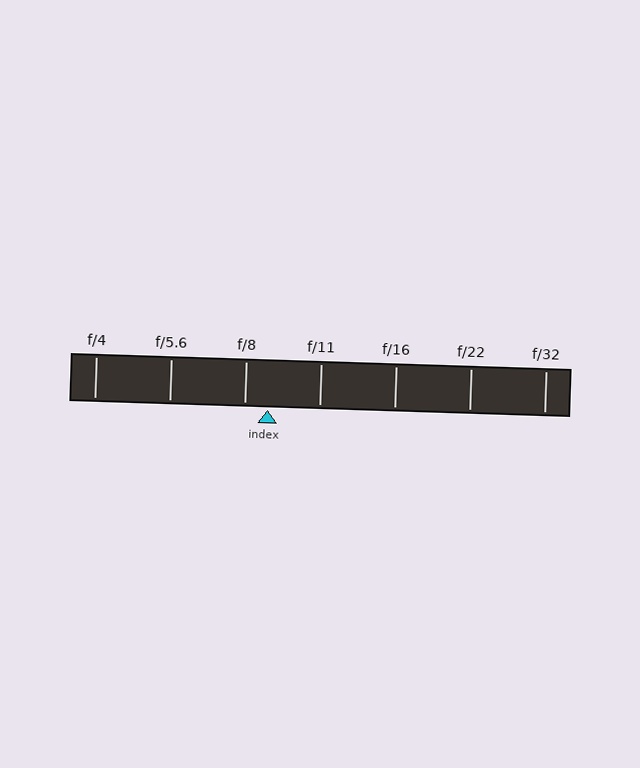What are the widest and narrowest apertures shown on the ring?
The widest aperture shown is f/4 and the narrowest is f/32.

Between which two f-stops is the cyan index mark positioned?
The index mark is between f/8 and f/11.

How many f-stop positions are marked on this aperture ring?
There are 7 f-stop positions marked.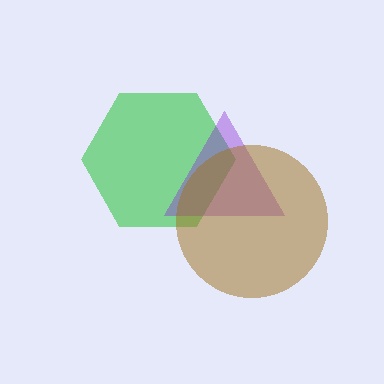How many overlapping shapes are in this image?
There are 3 overlapping shapes in the image.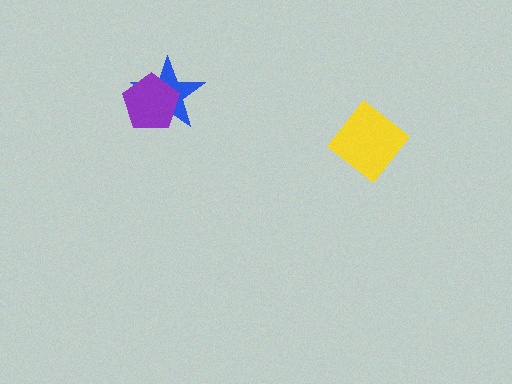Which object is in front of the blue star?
The purple pentagon is in front of the blue star.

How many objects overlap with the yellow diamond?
0 objects overlap with the yellow diamond.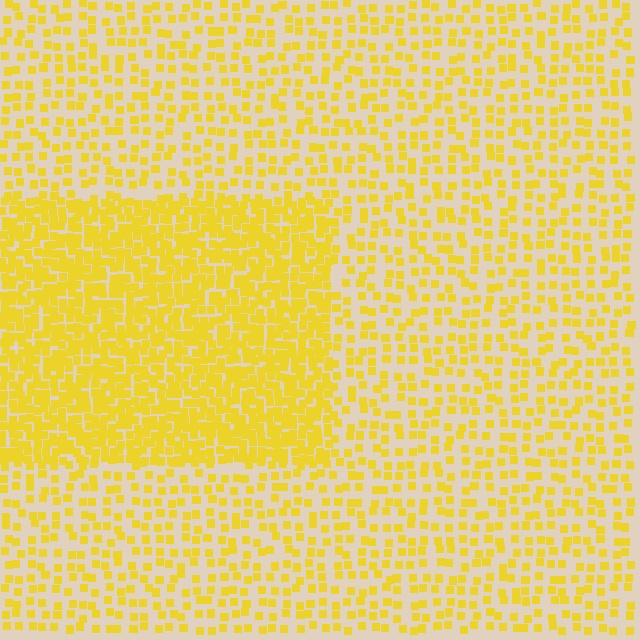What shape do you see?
I see a rectangle.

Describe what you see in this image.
The image contains small yellow elements arranged at two different densities. A rectangle-shaped region is visible where the elements are more densely packed than the surrounding area.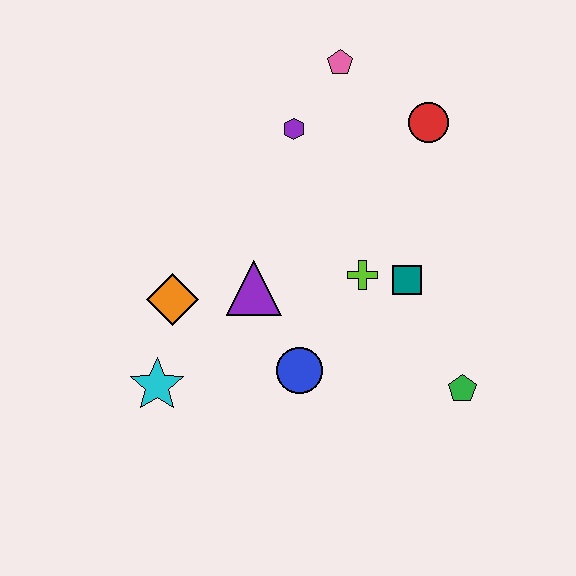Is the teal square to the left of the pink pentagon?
No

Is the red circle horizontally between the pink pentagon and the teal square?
No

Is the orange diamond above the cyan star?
Yes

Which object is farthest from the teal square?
The cyan star is farthest from the teal square.